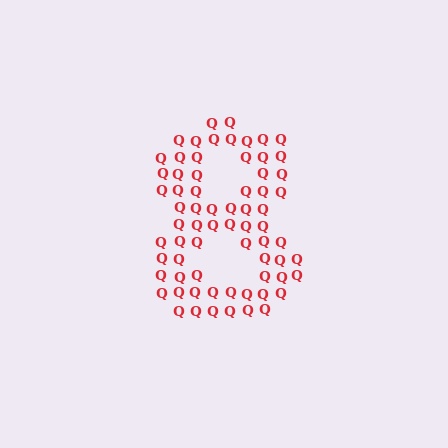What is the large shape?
The large shape is the digit 8.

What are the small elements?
The small elements are letter Q's.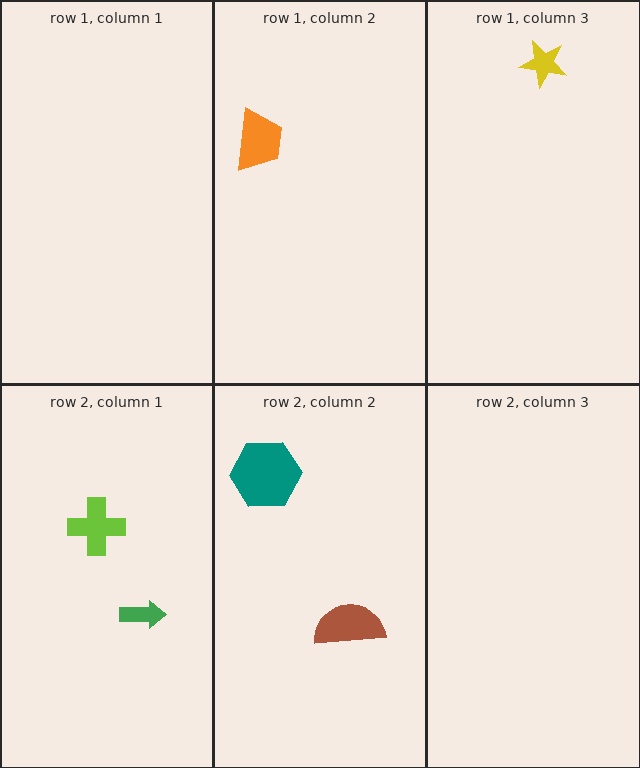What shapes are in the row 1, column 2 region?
The orange trapezoid.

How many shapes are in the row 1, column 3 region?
1.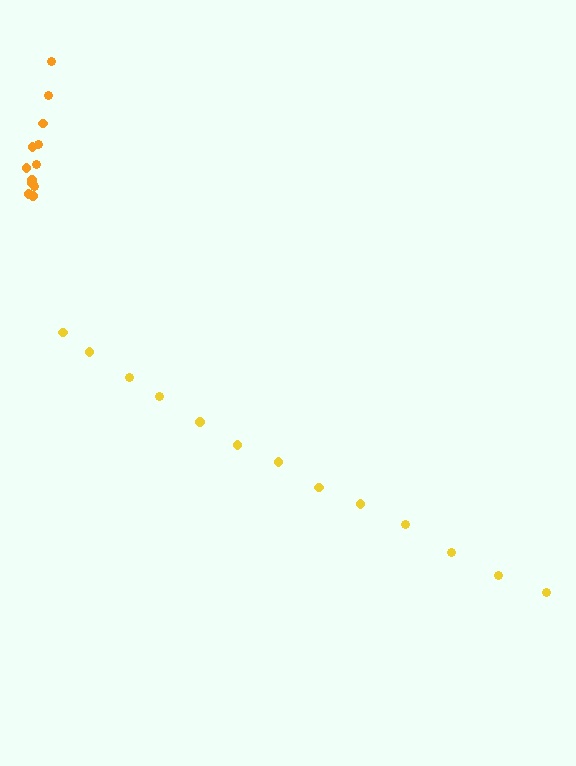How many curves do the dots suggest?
There are 2 distinct paths.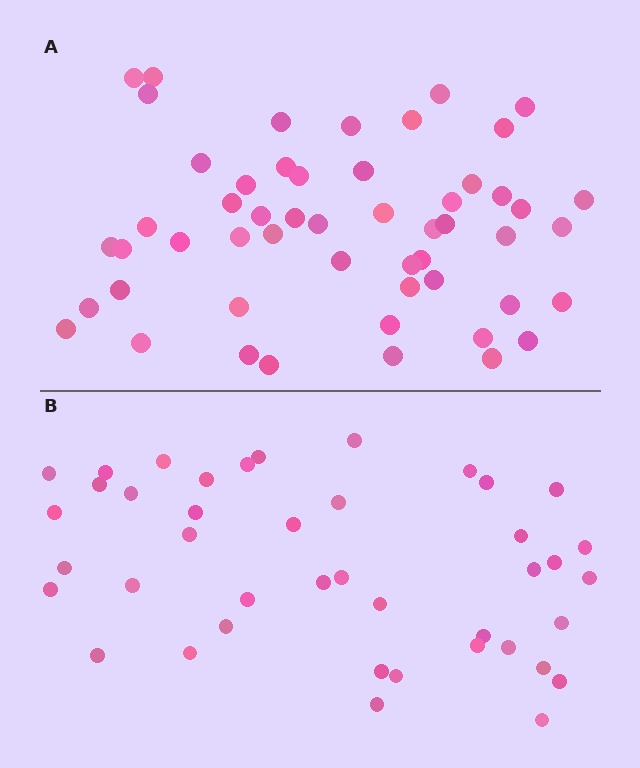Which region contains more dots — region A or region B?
Region A (the top region) has more dots.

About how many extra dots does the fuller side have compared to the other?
Region A has roughly 12 or so more dots than region B.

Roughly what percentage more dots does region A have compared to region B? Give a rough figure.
About 25% more.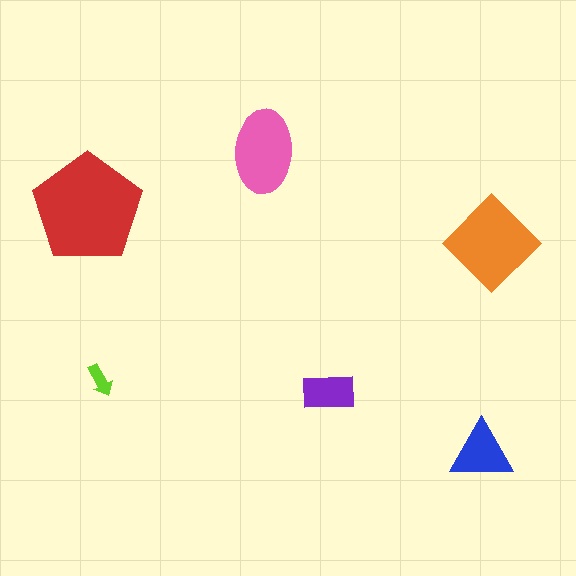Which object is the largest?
The red pentagon.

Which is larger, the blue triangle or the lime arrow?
The blue triangle.